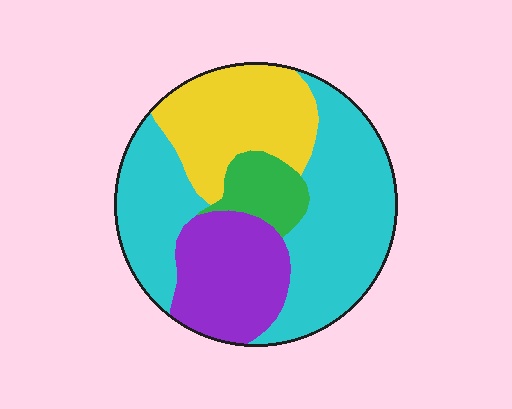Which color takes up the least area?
Green, at roughly 10%.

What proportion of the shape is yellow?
Yellow takes up about one quarter (1/4) of the shape.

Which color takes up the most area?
Cyan, at roughly 50%.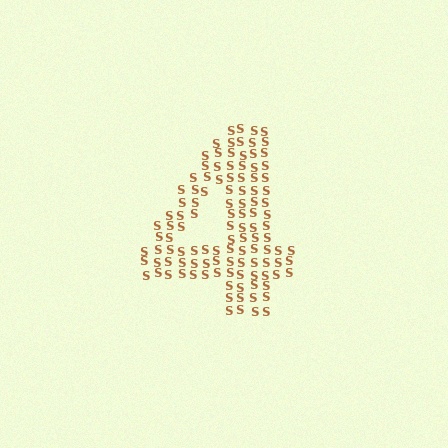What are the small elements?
The small elements are letter S's.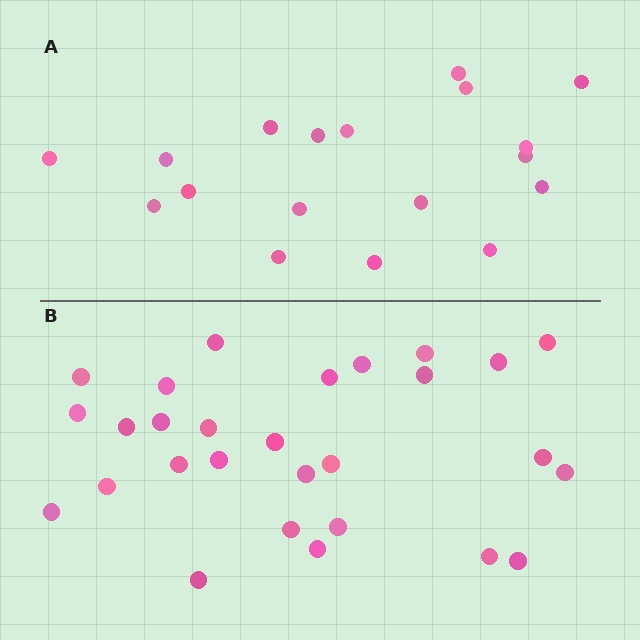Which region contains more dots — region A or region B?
Region B (the bottom region) has more dots.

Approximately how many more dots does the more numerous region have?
Region B has roughly 10 or so more dots than region A.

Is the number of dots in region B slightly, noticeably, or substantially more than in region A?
Region B has substantially more. The ratio is roughly 1.6 to 1.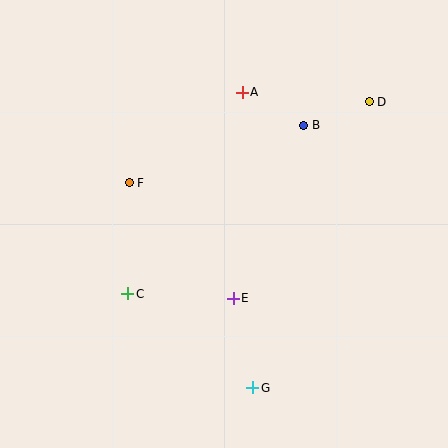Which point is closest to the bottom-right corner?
Point G is closest to the bottom-right corner.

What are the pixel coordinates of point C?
Point C is at (128, 294).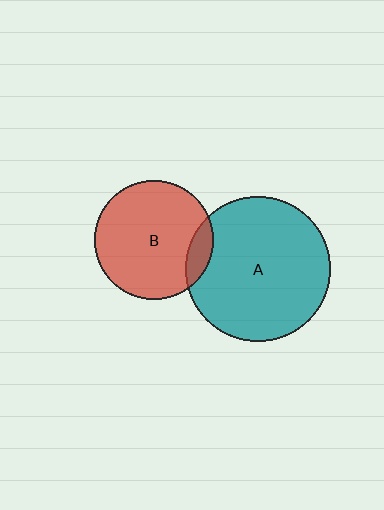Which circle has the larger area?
Circle A (teal).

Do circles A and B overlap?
Yes.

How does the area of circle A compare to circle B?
Approximately 1.5 times.